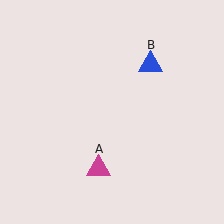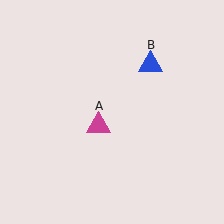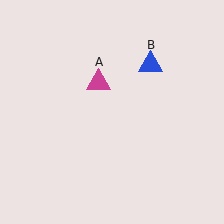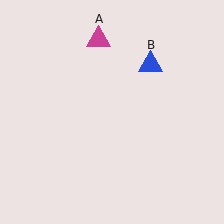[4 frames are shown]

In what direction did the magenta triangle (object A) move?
The magenta triangle (object A) moved up.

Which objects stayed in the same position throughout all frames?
Blue triangle (object B) remained stationary.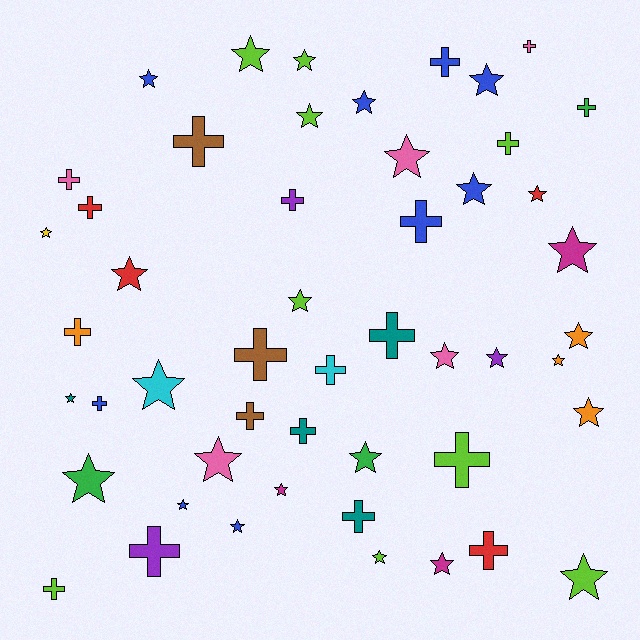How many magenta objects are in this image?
There are 3 magenta objects.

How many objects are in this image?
There are 50 objects.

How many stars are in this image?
There are 29 stars.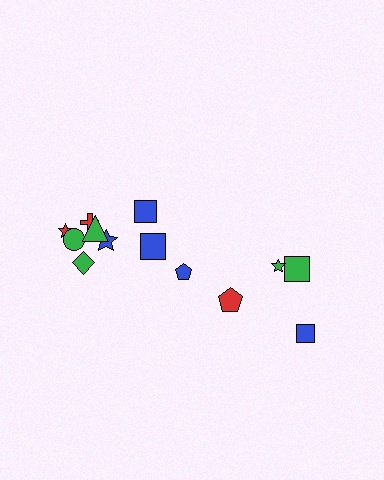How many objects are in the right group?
There are 5 objects.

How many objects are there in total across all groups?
There are 13 objects.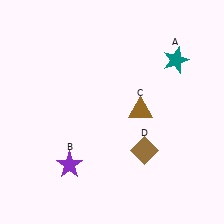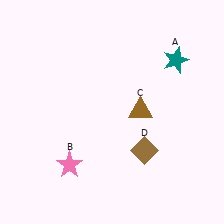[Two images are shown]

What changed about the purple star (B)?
In Image 1, B is purple. In Image 2, it changed to pink.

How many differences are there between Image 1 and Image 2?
There is 1 difference between the two images.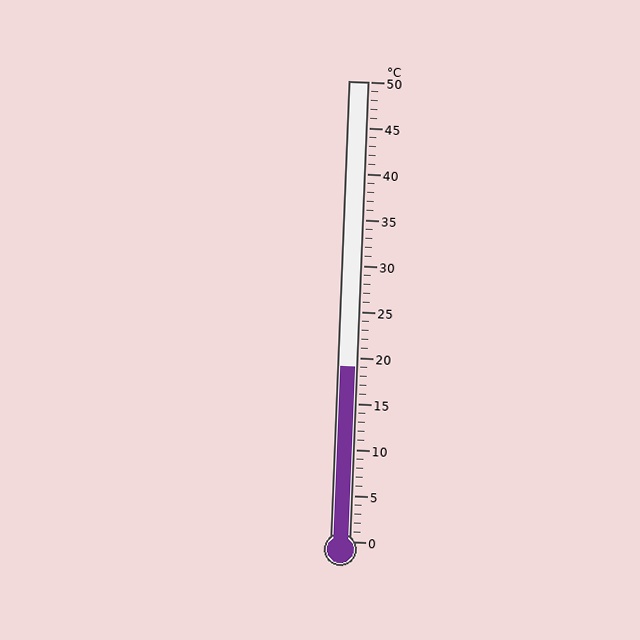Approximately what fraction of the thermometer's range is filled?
The thermometer is filled to approximately 40% of its range.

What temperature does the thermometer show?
The thermometer shows approximately 19°C.